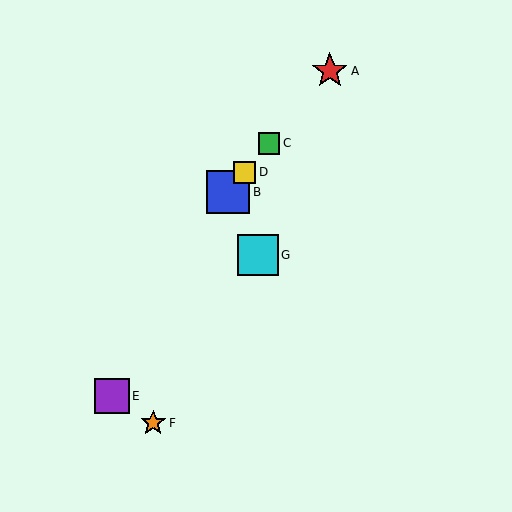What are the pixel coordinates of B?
Object B is at (228, 192).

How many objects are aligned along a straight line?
4 objects (A, B, C, D) are aligned along a straight line.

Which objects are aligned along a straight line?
Objects A, B, C, D are aligned along a straight line.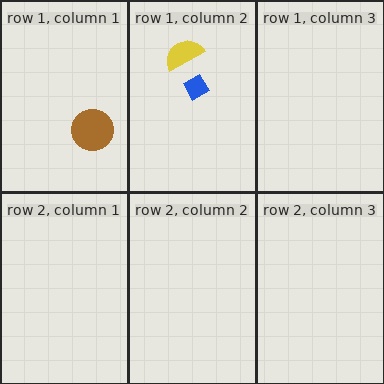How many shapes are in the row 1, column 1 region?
1.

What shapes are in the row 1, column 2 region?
The blue diamond, the yellow semicircle.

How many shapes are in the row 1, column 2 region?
2.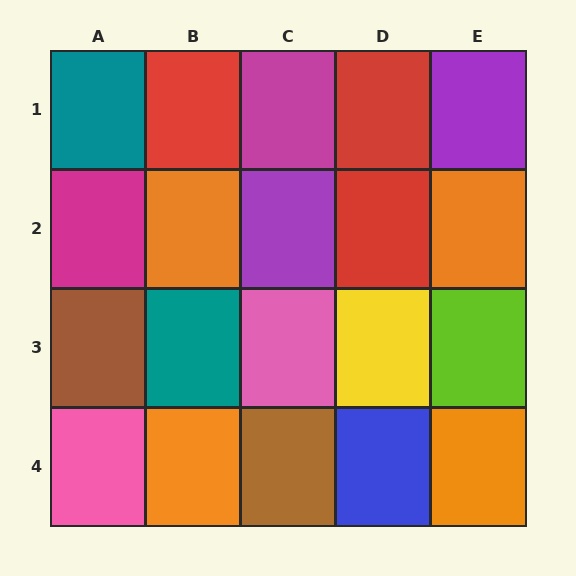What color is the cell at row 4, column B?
Orange.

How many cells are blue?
1 cell is blue.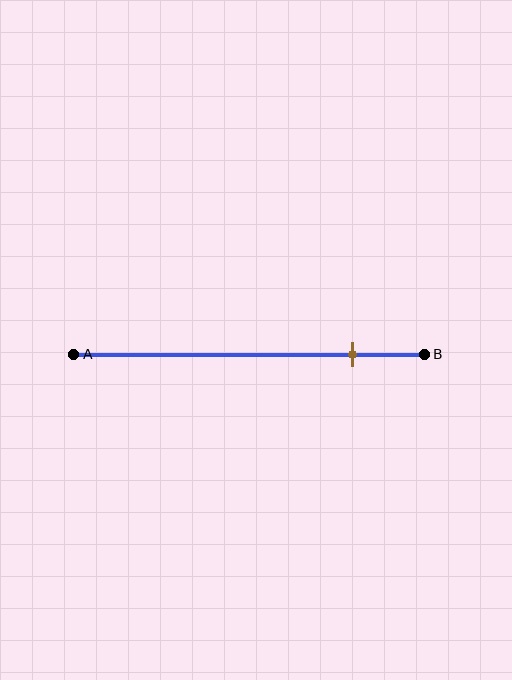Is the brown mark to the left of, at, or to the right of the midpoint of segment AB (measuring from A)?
The brown mark is to the right of the midpoint of segment AB.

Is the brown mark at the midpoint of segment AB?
No, the mark is at about 80% from A, not at the 50% midpoint.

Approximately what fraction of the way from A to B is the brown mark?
The brown mark is approximately 80% of the way from A to B.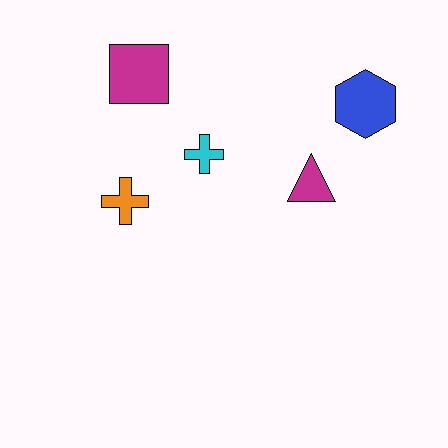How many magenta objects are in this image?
There are 2 magenta objects.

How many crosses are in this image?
There are 2 crosses.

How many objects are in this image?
There are 5 objects.